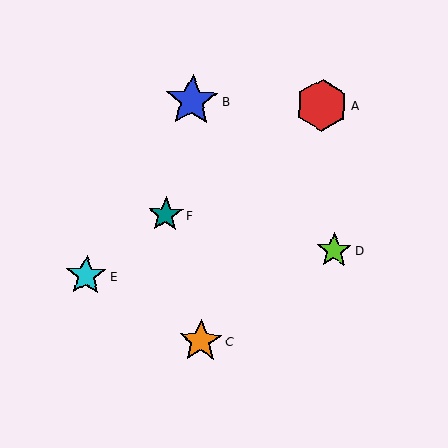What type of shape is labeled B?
Shape B is a blue star.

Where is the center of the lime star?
The center of the lime star is at (334, 251).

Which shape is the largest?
The blue star (labeled B) is the largest.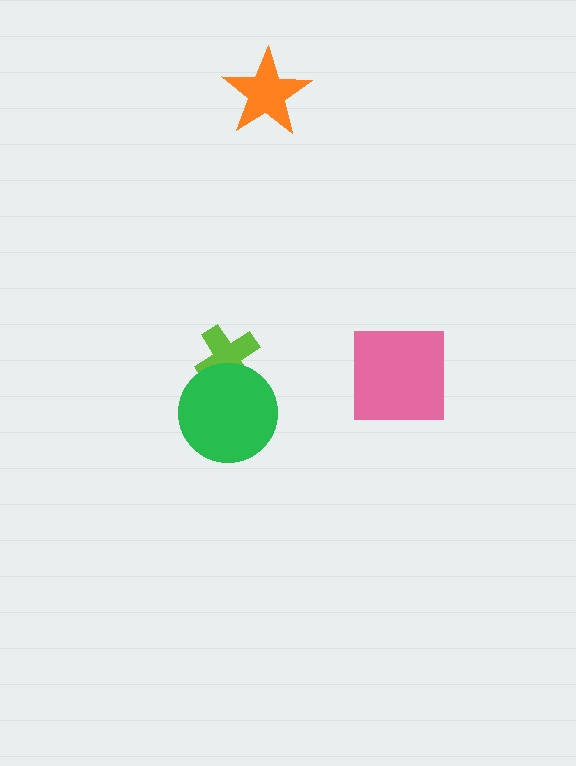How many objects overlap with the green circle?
1 object overlaps with the green circle.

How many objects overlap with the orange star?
0 objects overlap with the orange star.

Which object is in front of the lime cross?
The green circle is in front of the lime cross.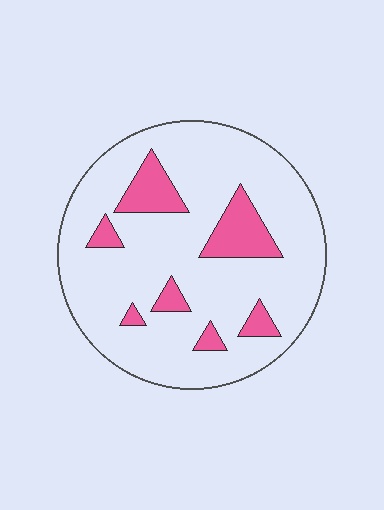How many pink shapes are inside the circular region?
7.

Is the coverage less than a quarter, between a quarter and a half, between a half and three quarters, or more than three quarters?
Less than a quarter.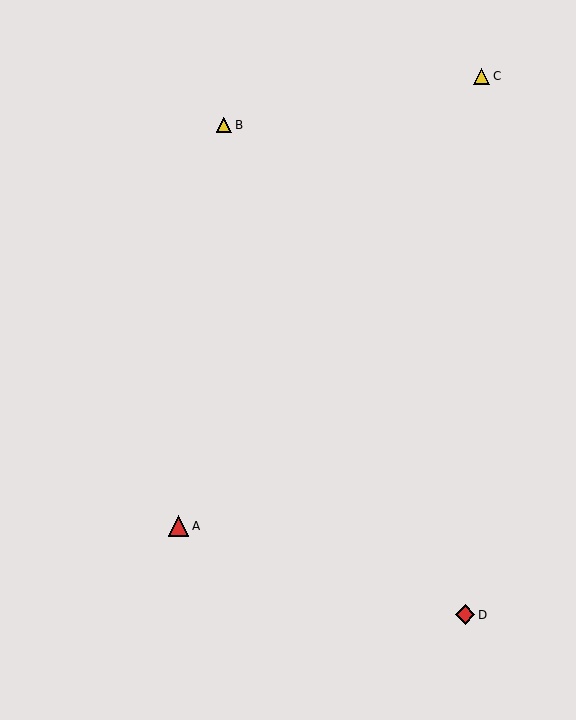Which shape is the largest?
The red triangle (labeled A) is the largest.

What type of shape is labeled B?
Shape B is a yellow triangle.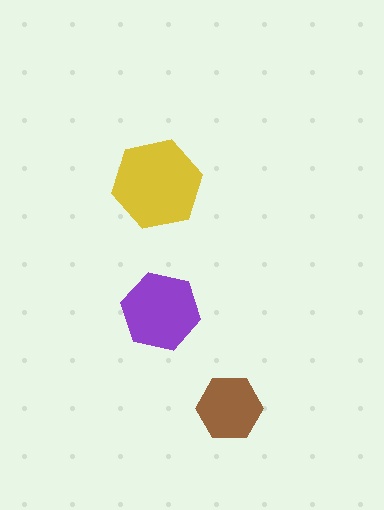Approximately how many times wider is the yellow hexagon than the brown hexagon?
About 1.5 times wider.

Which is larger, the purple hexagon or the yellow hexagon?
The yellow one.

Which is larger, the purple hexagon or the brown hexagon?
The purple one.